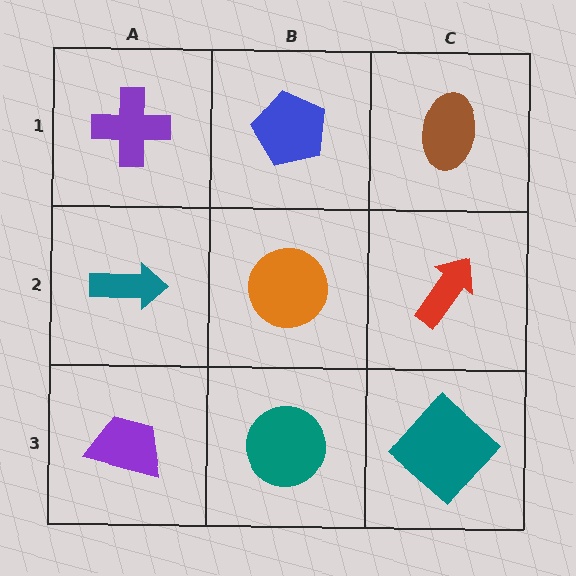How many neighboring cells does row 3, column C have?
2.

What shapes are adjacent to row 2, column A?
A purple cross (row 1, column A), a purple trapezoid (row 3, column A), an orange circle (row 2, column B).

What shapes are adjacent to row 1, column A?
A teal arrow (row 2, column A), a blue pentagon (row 1, column B).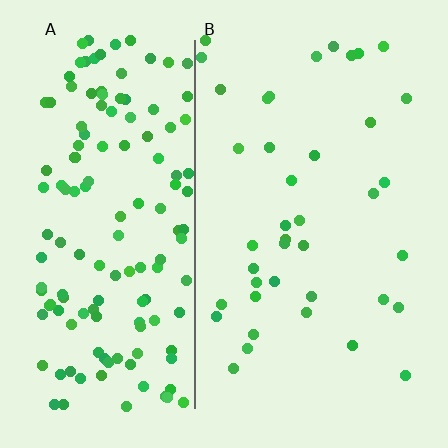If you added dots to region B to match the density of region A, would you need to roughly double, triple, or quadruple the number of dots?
Approximately quadruple.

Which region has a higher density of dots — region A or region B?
A (the left).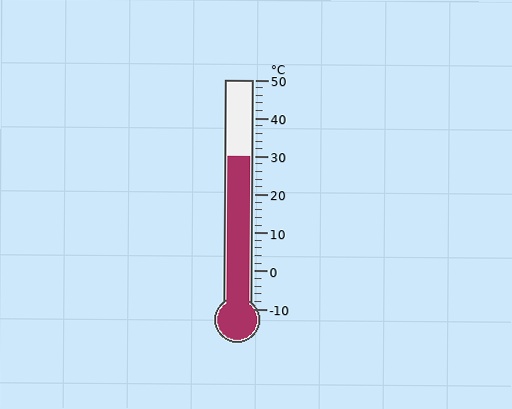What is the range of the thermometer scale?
The thermometer scale ranges from -10°C to 50°C.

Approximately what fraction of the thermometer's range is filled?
The thermometer is filled to approximately 65% of its range.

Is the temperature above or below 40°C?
The temperature is below 40°C.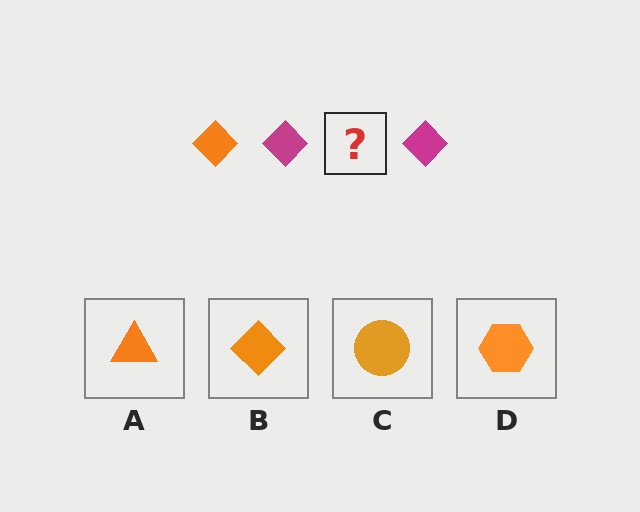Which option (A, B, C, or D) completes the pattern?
B.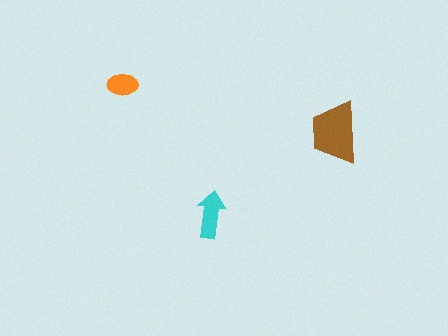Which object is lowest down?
The cyan arrow is bottommost.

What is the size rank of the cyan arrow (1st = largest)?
2nd.